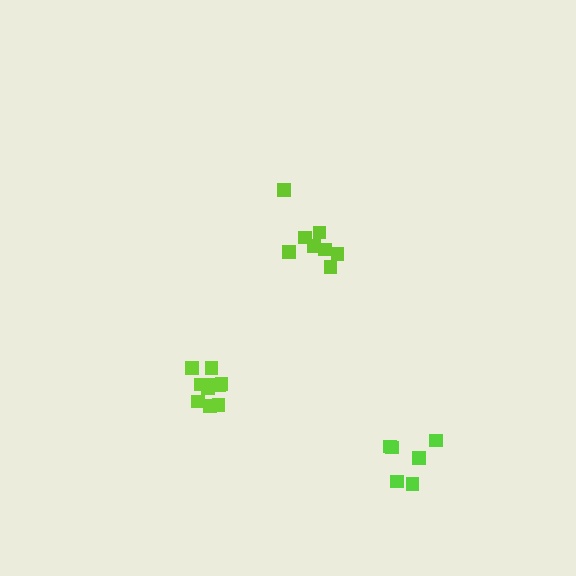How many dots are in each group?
Group 1: 8 dots, Group 2: 10 dots, Group 3: 6 dots (24 total).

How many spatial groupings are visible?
There are 3 spatial groupings.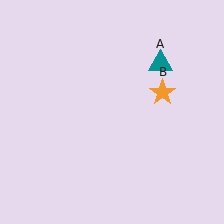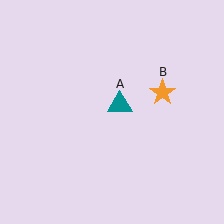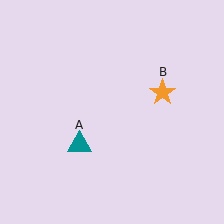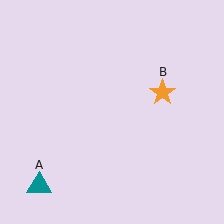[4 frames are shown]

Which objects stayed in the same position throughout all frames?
Orange star (object B) remained stationary.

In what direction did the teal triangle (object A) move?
The teal triangle (object A) moved down and to the left.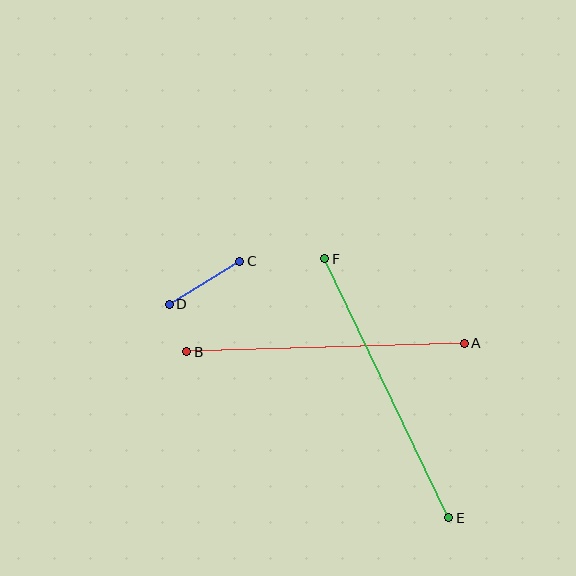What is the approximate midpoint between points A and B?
The midpoint is at approximately (326, 347) pixels.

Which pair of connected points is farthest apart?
Points E and F are farthest apart.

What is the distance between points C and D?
The distance is approximately 83 pixels.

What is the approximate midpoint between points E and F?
The midpoint is at approximately (387, 388) pixels.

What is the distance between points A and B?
The distance is approximately 278 pixels.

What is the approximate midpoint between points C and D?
The midpoint is at approximately (205, 283) pixels.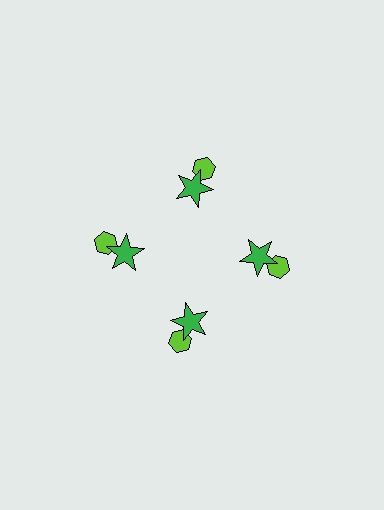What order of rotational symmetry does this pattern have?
This pattern has 4-fold rotational symmetry.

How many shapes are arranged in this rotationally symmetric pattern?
There are 8 shapes, arranged in 4 groups of 2.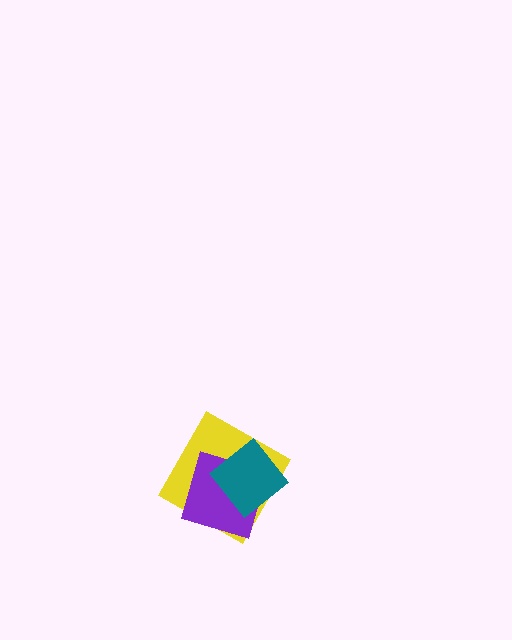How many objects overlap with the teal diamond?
2 objects overlap with the teal diamond.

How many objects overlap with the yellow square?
2 objects overlap with the yellow square.